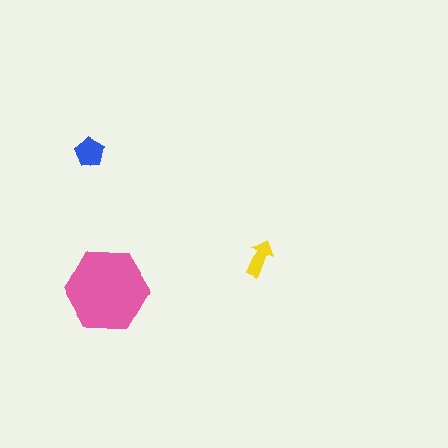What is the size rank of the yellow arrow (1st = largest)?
3rd.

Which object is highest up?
The blue pentagon is topmost.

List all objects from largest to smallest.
The pink hexagon, the blue pentagon, the yellow arrow.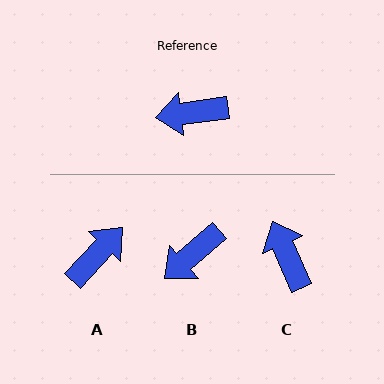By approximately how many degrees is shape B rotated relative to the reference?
Approximately 33 degrees counter-clockwise.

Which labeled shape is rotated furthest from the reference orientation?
A, about 140 degrees away.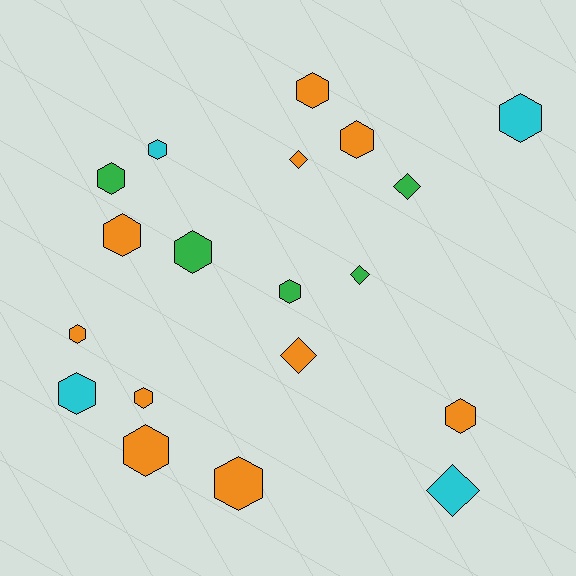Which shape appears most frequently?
Hexagon, with 14 objects.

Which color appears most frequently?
Orange, with 10 objects.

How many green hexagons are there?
There are 3 green hexagons.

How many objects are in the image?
There are 19 objects.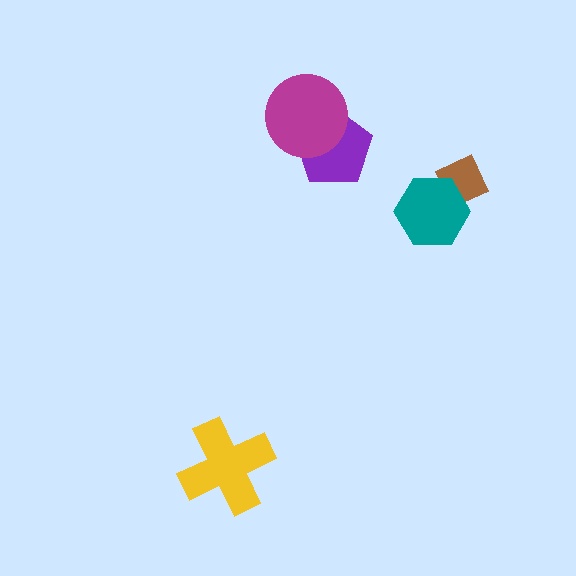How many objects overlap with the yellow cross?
0 objects overlap with the yellow cross.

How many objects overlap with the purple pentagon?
1 object overlaps with the purple pentagon.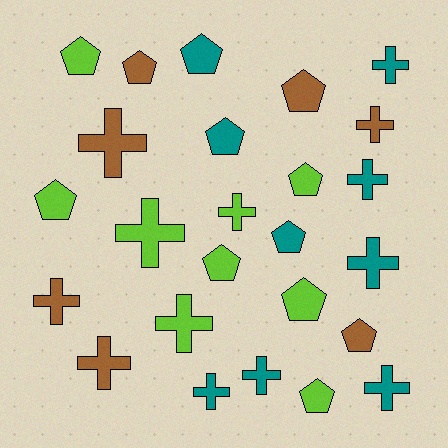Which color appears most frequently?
Lime, with 9 objects.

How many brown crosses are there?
There are 4 brown crosses.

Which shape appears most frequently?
Cross, with 13 objects.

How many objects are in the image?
There are 25 objects.